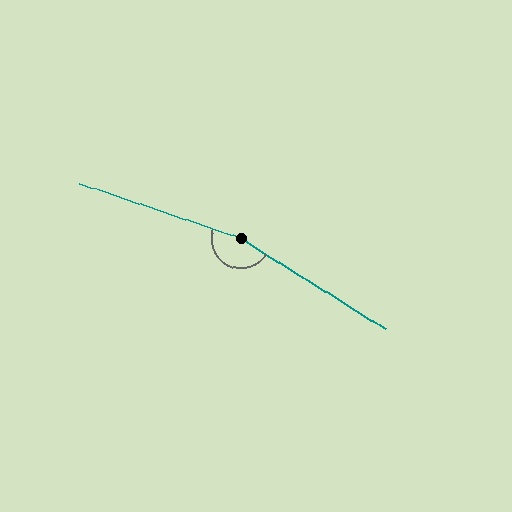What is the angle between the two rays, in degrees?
Approximately 166 degrees.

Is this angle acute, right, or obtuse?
It is obtuse.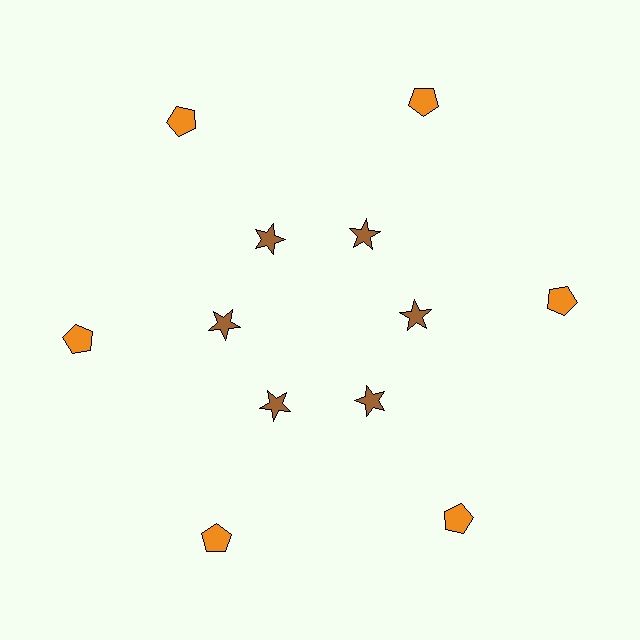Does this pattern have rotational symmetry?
Yes, this pattern has 6-fold rotational symmetry. It looks the same after rotating 60 degrees around the center.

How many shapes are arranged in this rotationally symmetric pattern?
There are 12 shapes, arranged in 6 groups of 2.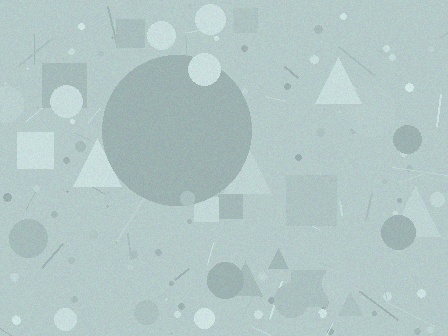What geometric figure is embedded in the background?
A circle is embedded in the background.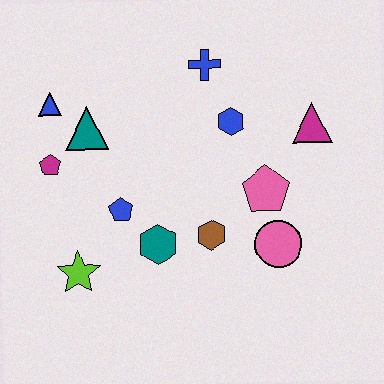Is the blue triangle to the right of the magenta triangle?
No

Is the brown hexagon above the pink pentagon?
No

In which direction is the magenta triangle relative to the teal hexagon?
The magenta triangle is to the right of the teal hexagon.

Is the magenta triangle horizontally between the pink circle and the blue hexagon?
No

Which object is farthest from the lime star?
The magenta triangle is farthest from the lime star.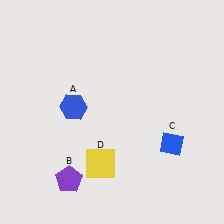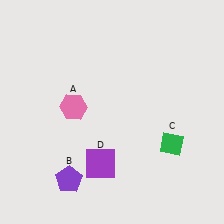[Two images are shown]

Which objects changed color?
A changed from blue to pink. C changed from blue to green. D changed from yellow to purple.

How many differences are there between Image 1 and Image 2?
There are 3 differences between the two images.